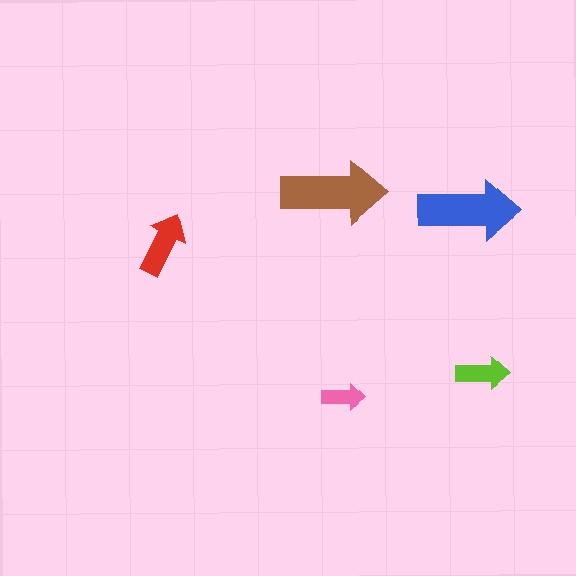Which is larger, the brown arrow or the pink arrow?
The brown one.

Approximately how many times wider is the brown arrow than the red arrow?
About 1.5 times wider.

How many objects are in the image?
There are 5 objects in the image.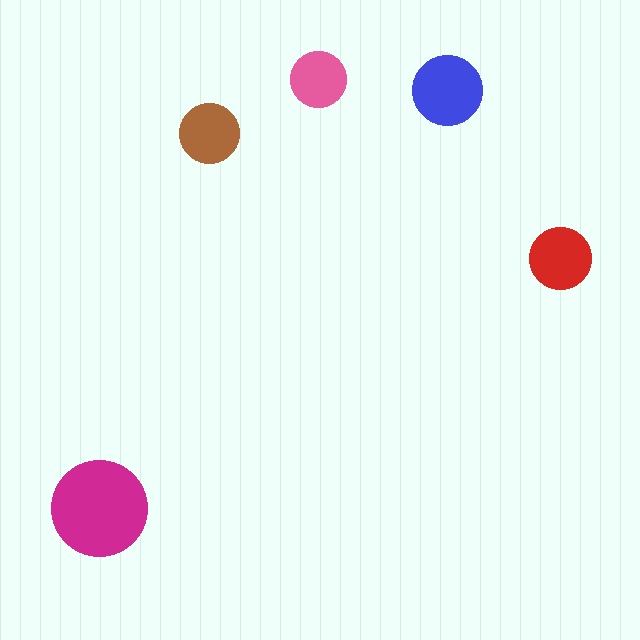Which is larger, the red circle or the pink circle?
The red one.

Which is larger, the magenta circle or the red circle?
The magenta one.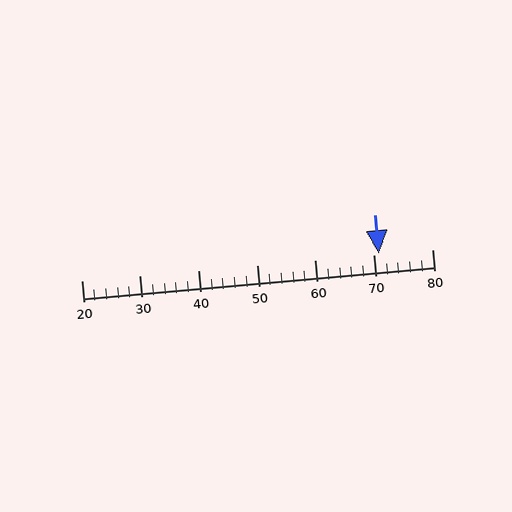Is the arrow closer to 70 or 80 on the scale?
The arrow is closer to 70.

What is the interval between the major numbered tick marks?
The major tick marks are spaced 10 units apart.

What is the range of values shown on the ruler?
The ruler shows values from 20 to 80.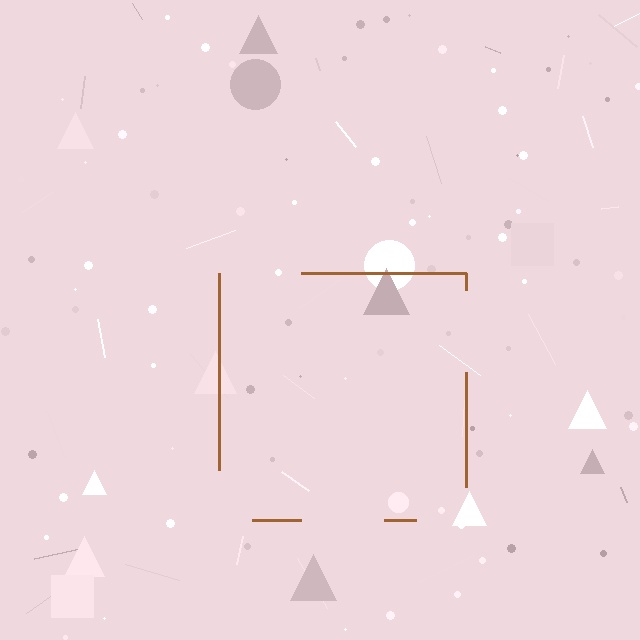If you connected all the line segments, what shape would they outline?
They would outline a square.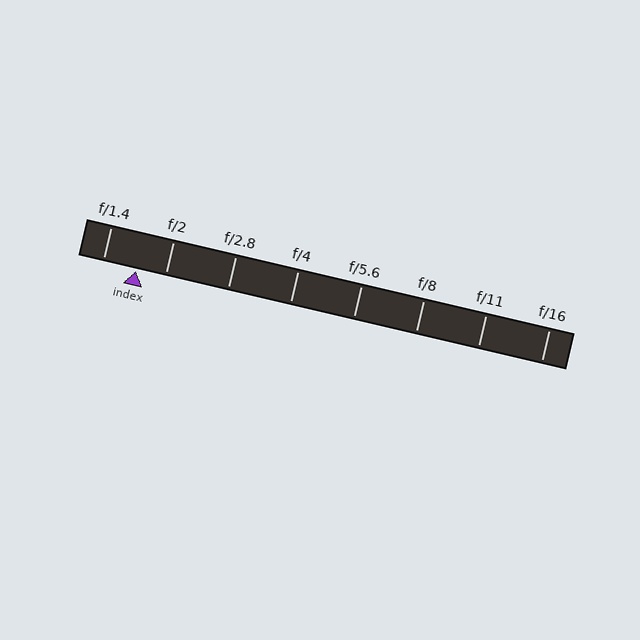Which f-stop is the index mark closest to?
The index mark is closest to f/2.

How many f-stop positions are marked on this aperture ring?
There are 8 f-stop positions marked.